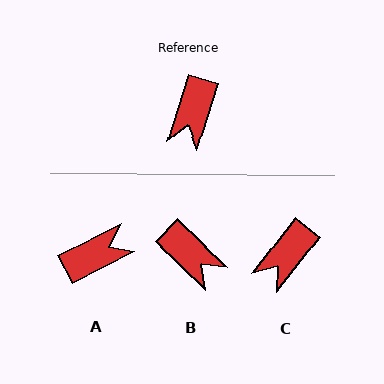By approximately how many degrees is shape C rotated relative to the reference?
Approximately 21 degrees clockwise.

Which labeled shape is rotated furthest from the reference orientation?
A, about 135 degrees away.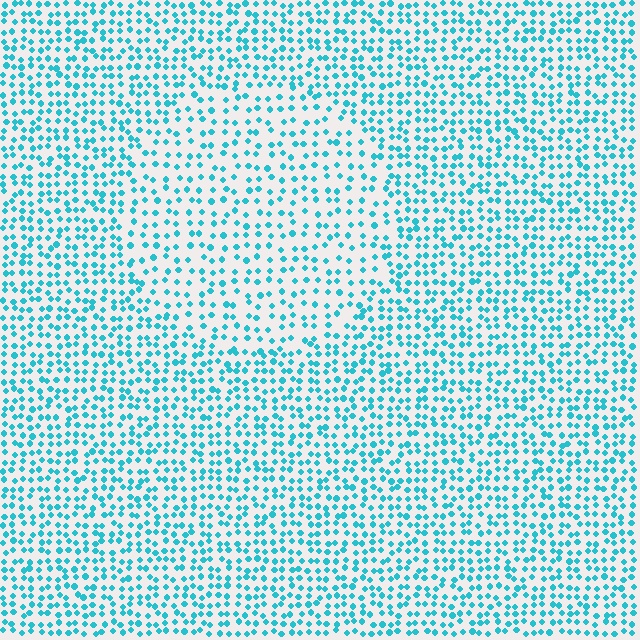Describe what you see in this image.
The image contains small cyan elements arranged at two different densities. A circle-shaped region is visible where the elements are less densely packed than the surrounding area.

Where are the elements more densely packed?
The elements are more densely packed outside the circle boundary.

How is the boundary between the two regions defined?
The boundary is defined by a change in element density (approximately 1.6x ratio). All elements are the same color, size, and shape.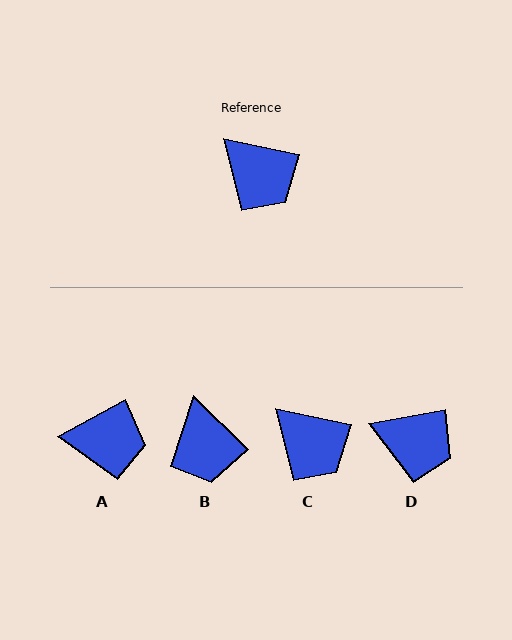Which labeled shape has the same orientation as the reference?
C.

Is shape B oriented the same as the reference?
No, it is off by about 32 degrees.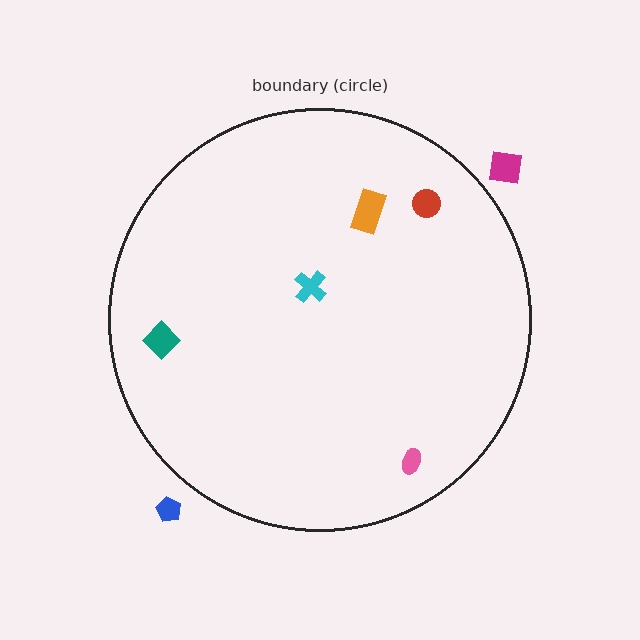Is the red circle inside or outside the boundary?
Inside.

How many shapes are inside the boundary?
5 inside, 2 outside.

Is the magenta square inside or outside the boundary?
Outside.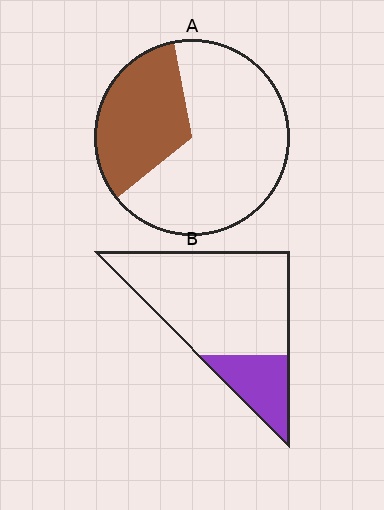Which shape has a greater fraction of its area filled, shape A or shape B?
Shape A.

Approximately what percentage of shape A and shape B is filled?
A is approximately 35% and B is approximately 25%.